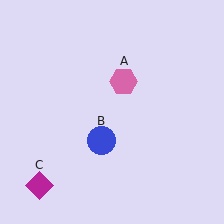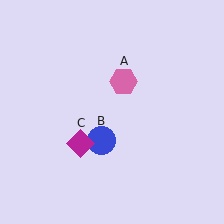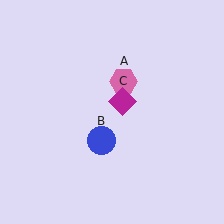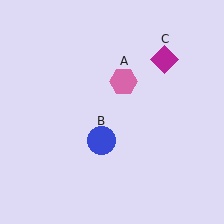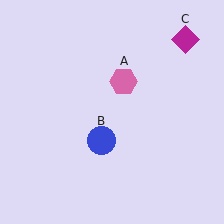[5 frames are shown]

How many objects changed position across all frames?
1 object changed position: magenta diamond (object C).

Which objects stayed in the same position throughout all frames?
Pink hexagon (object A) and blue circle (object B) remained stationary.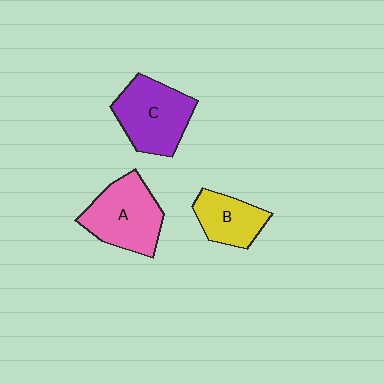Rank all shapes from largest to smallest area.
From largest to smallest: C (purple), A (pink), B (yellow).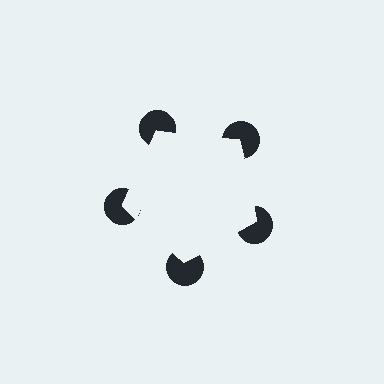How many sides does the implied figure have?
5 sides.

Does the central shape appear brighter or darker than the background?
It typically appears slightly brighter than the background, even though no actual brightness change is drawn.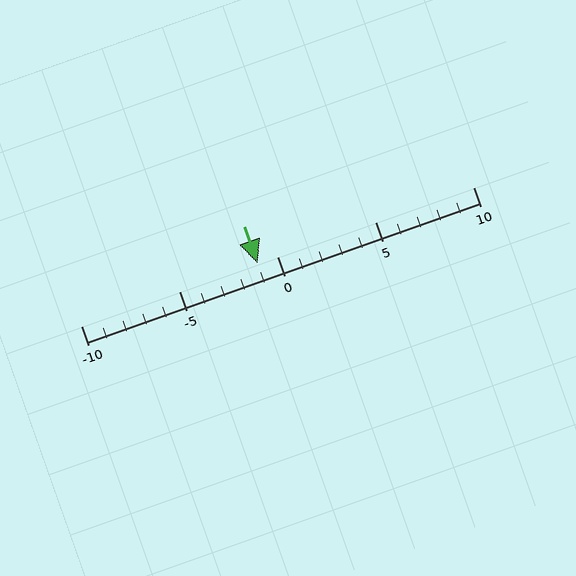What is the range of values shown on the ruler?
The ruler shows values from -10 to 10.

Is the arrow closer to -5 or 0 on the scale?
The arrow is closer to 0.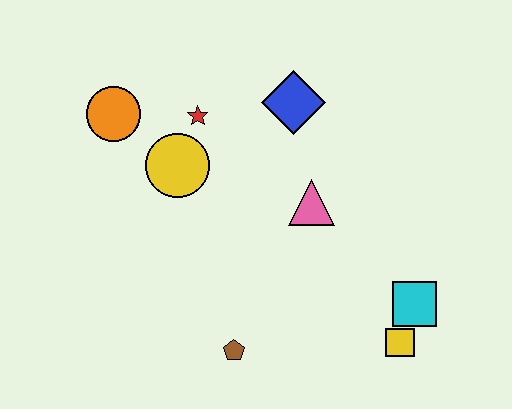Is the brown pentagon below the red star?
Yes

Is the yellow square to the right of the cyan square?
No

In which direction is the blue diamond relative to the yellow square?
The blue diamond is above the yellow square.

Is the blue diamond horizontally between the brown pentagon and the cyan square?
Yes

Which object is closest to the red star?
The yellow circle is closest to the red star.